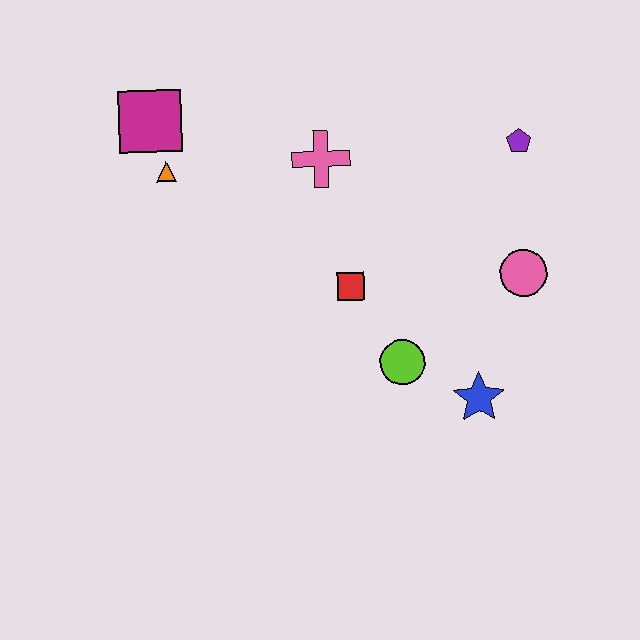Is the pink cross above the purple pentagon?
No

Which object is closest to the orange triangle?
The magenta square is closest to the orange triangle.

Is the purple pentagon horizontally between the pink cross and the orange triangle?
No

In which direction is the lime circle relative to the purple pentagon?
The lime circle is below the purple pentagon.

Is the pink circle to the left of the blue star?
No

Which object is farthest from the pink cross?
The blue star is farthest from the pink cross.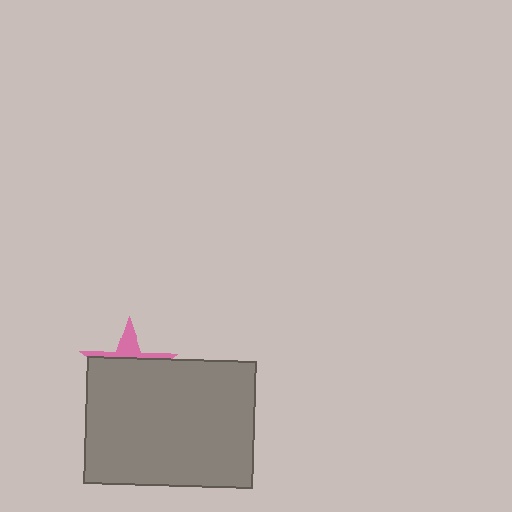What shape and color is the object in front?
The object in front is a gray rectangle.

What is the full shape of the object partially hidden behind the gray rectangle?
The partially hidden object is a pink star.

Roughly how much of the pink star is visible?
A small part of it is visible (roughly 31%).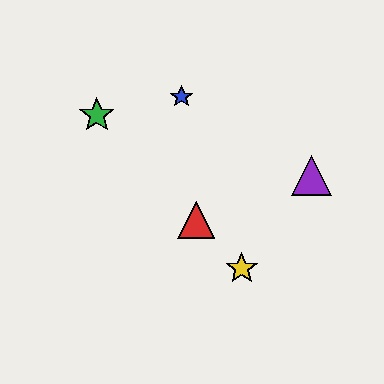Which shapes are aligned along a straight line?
The red triangle, the green star, the yellow star are aligned along a straight line.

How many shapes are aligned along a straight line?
3 shapes (the red triangle, the green star, the yellow star) are aligned along a straight line.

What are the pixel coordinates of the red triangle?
The red triangle is at (196, 220).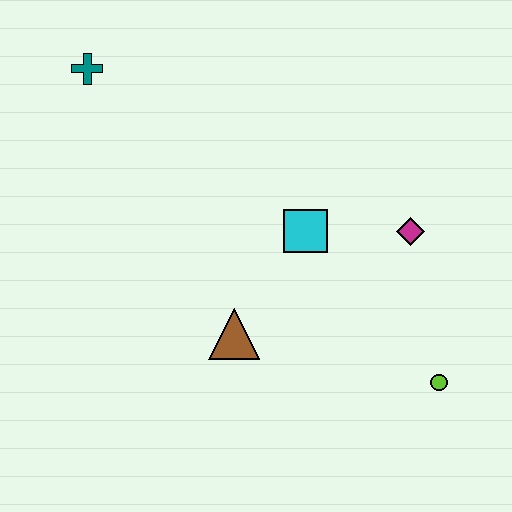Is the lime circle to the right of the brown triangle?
Yes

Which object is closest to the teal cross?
The cyan square is closest to the teal cross.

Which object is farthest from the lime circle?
The teal cross is farthest from the lime circle.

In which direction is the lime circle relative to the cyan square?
The lime circle is below the cyan square.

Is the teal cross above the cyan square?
Yes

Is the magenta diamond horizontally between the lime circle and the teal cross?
Yes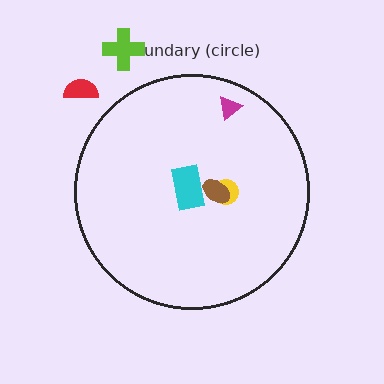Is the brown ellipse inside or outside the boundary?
Inside.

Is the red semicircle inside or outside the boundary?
Outside.